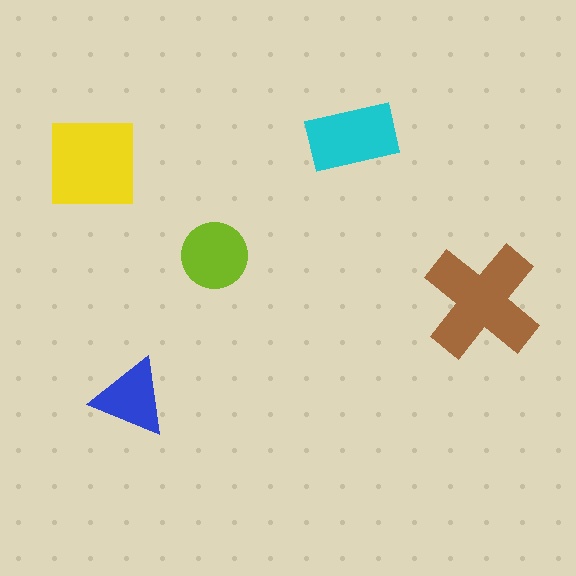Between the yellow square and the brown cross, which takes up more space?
The brown cross.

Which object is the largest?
The brown cross.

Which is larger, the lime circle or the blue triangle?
The lime circle.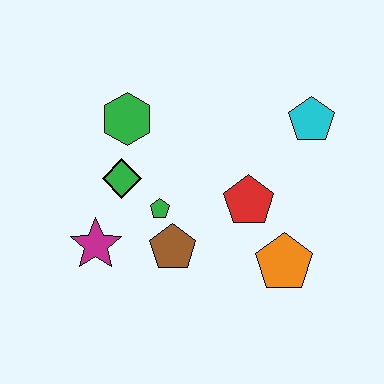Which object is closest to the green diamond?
The green pentagon is closest to the green diamond.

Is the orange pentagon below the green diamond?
Yes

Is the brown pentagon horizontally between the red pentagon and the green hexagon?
Yes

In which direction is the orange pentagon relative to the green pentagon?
The orange pentagon is to the right of the green pentagon.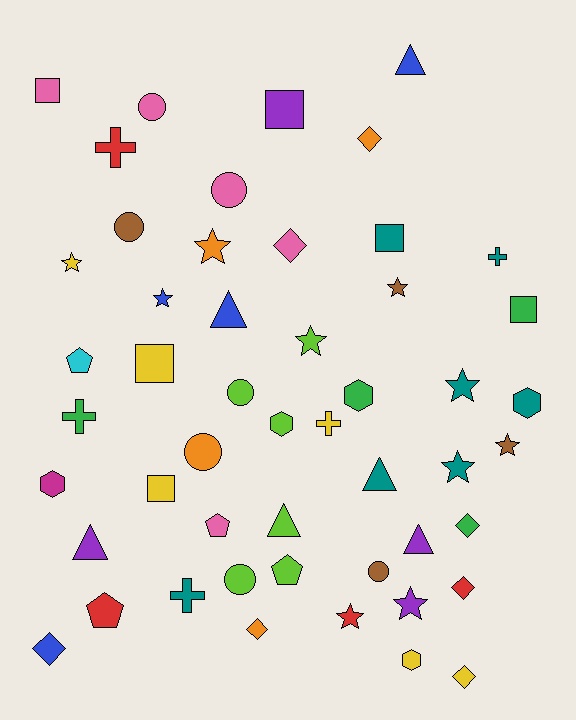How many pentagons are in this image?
There are 4 pentagons.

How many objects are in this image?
There are 50 objects.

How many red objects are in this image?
There are 4 red objects.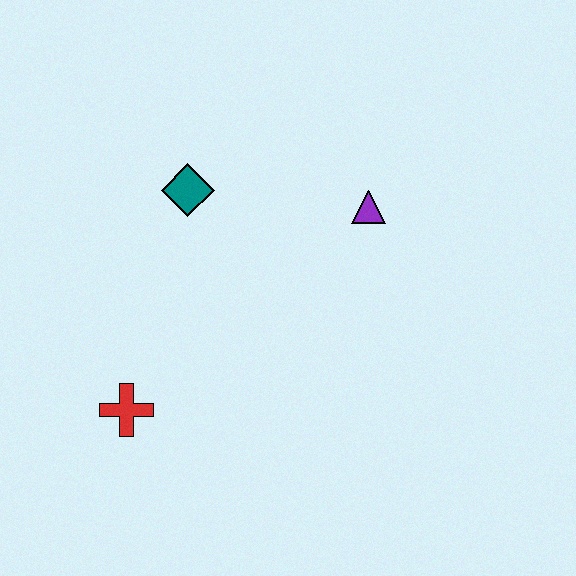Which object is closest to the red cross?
The teal diamond is closest to the red cross.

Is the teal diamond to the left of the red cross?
No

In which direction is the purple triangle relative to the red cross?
The purple triangle is to the right of the red cross.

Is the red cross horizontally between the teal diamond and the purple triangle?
No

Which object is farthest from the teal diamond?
The red cross is farthest from the teal diamond.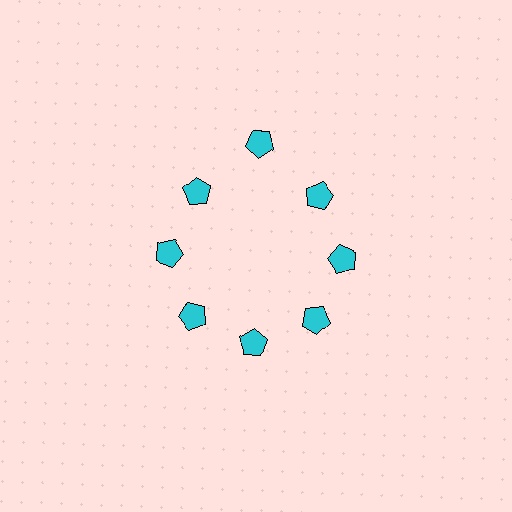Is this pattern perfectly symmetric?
No. The 8 cyan pentagons are arranged in a ring, but one element near the 12 o'clock position is pushed outward from the center, breaking the 8-fold rotational symmetry.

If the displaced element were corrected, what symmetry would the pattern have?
It would have 8-fold rotational symmetry — the pattern would map onto itself every 45 degrees.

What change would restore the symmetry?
The symmetry would be restored by moving it inward, back onto the ring so that all 8 pentagons sit at equal angles and equal distance from the center.